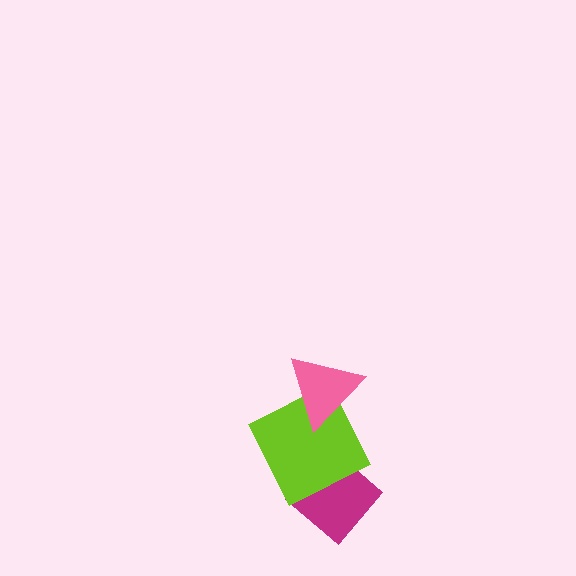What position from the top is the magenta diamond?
The magenta diamond is 3rd from the top.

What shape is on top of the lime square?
The pink triangle is on top of the lime square.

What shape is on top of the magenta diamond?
The lime square is on top of the magenta diamond.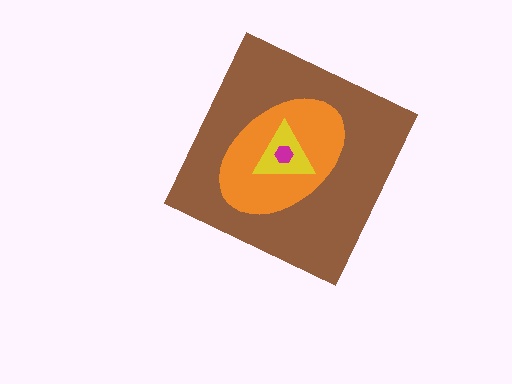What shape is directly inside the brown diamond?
The orange ellipse.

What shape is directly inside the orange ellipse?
The yellow triangle.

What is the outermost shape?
The brown diamond.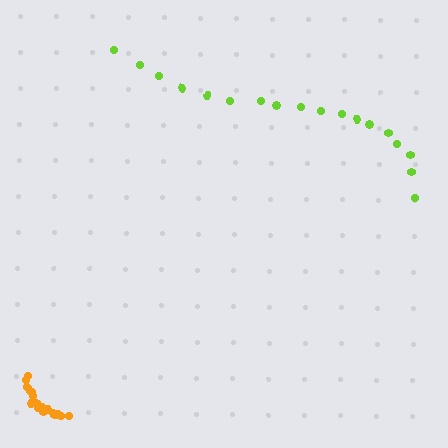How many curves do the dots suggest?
There are 2 distinct paths.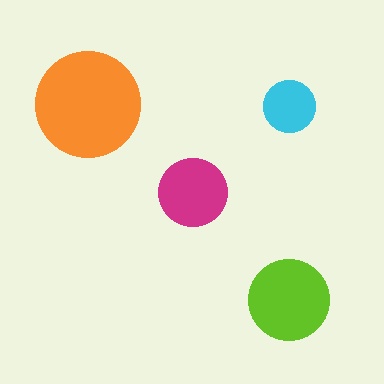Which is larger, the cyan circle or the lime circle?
The lime one.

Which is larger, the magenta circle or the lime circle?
The lime one.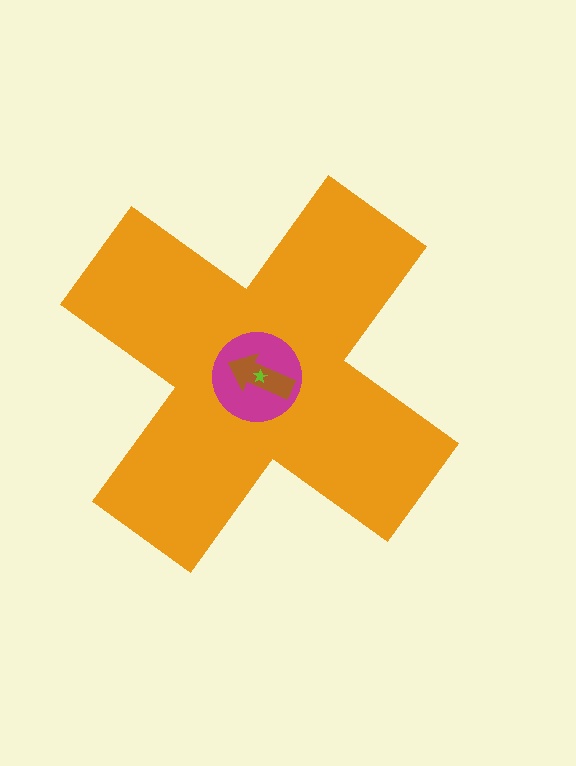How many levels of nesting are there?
4.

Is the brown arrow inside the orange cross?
Yes.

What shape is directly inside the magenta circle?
The brown arrow.